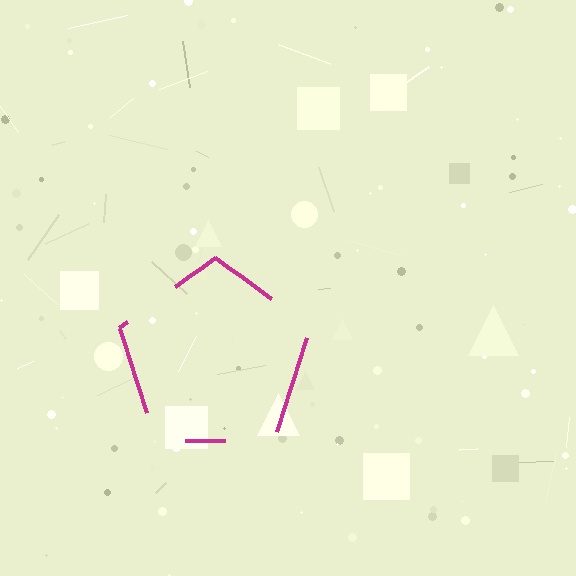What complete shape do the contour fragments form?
The contour fragments form a pentagon.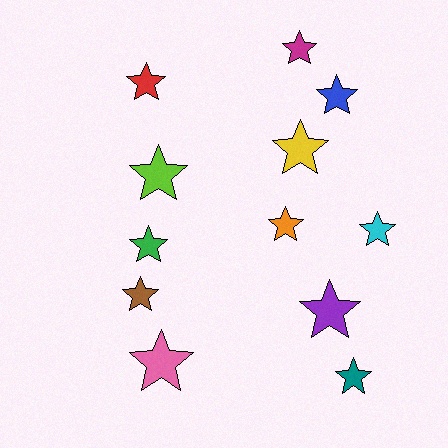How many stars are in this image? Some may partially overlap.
There are 12 stars.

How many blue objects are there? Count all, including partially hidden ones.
There is 1 blue object.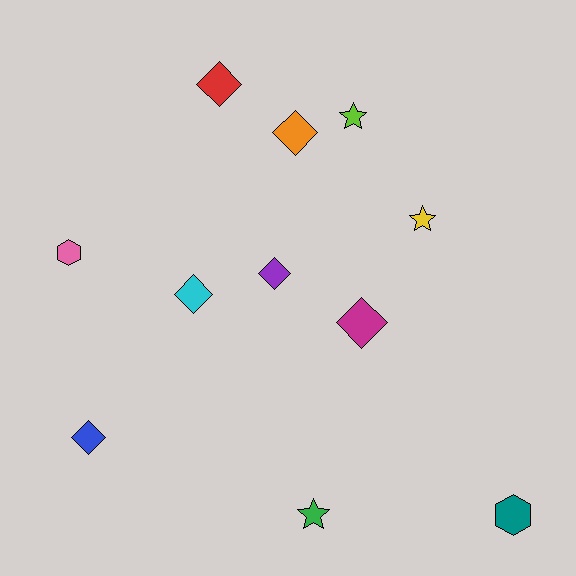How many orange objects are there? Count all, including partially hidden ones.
There is 1 orange object.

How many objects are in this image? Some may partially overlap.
There are 11 objects.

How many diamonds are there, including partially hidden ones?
There are 6 diamonds.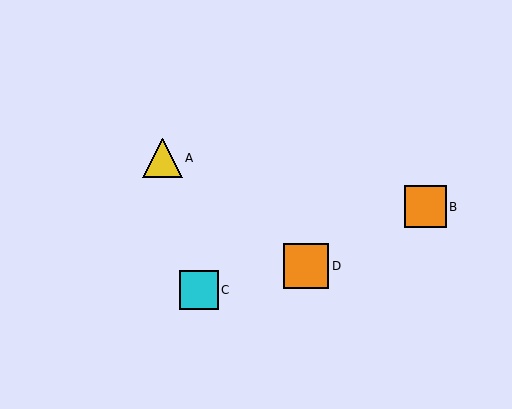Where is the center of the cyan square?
The center of the cyan square is at (199, 290).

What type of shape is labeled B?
Shape B is an orange square.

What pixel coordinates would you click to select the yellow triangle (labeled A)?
Click at (163, 158) to select the yellow triangle A.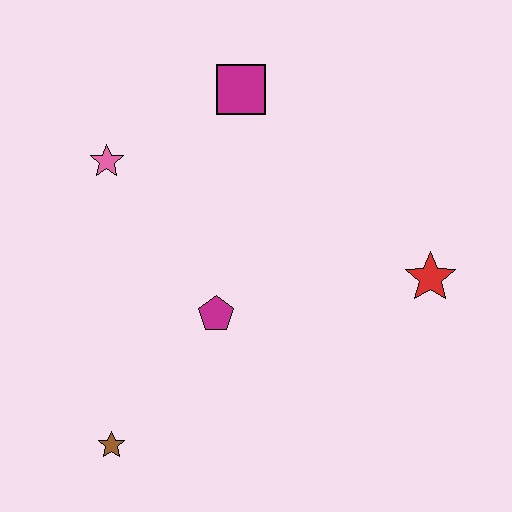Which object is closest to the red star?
The magenta pentagon is closest to the red star.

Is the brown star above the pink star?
No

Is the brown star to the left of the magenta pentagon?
Yes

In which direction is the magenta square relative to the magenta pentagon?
The magenta square is above the magenta pentagon.